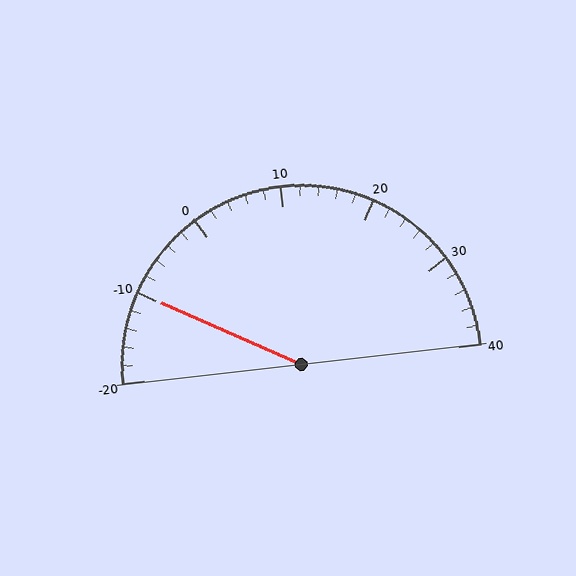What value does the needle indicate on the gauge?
The needle indicates approximately -10.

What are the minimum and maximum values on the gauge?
The gauge ranges from -20 to 40.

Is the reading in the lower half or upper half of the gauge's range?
The reading is in the lower half of the range (-20 to 40).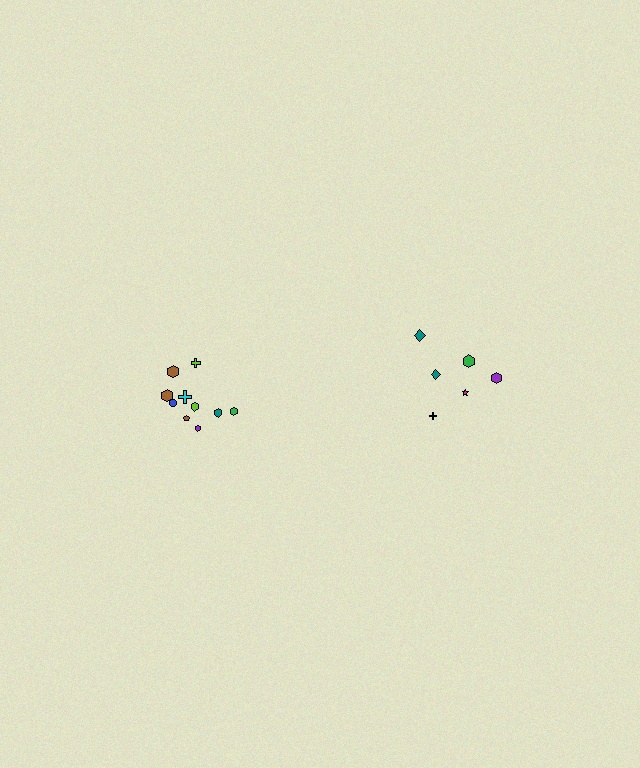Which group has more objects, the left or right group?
The left group.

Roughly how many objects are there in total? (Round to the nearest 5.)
Roughly 15 objects in total.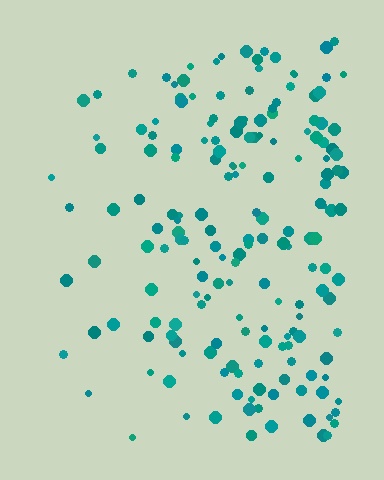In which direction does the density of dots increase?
From left to right, with the right side densest.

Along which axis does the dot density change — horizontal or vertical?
Horizontal.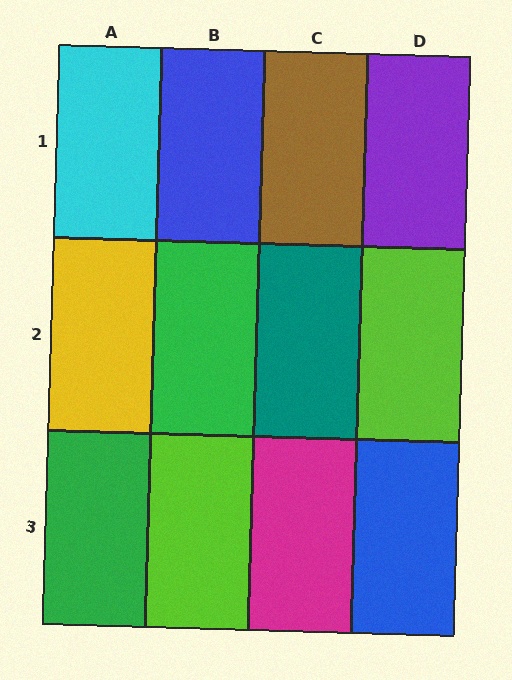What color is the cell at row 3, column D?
Blue.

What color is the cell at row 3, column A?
Green.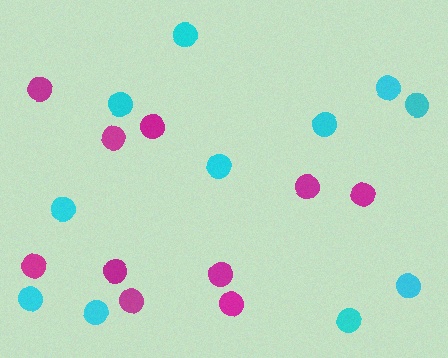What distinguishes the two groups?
There are 2 groups: one group of magenta circles (10) and one group of cyan circles (11).